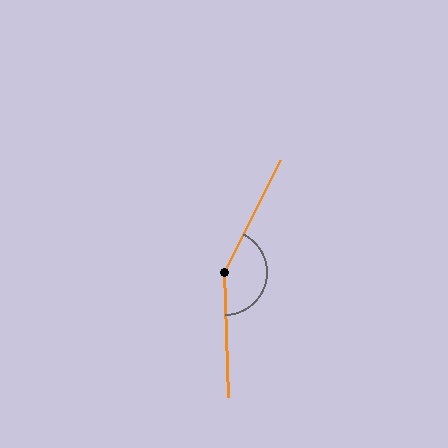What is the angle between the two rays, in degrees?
Approximately 152 degrees.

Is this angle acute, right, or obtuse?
It is obtuse.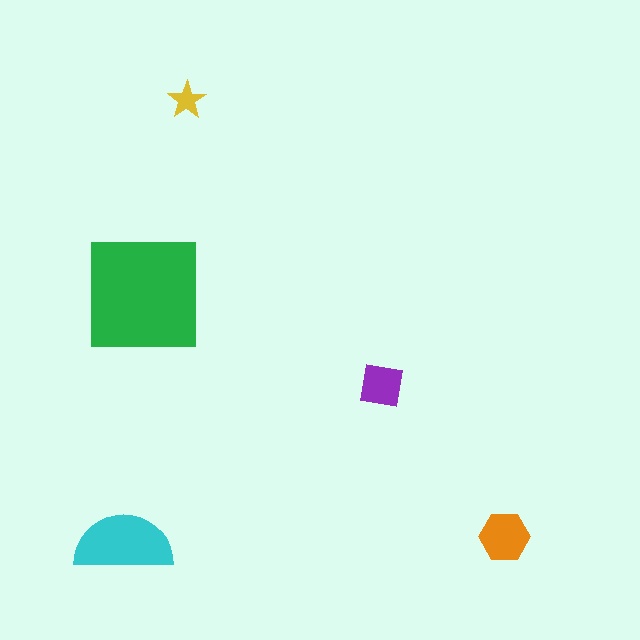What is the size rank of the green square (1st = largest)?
1st.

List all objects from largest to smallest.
The green square, the cyan semicircle, the orange hexagon, the purple square, the yellow star.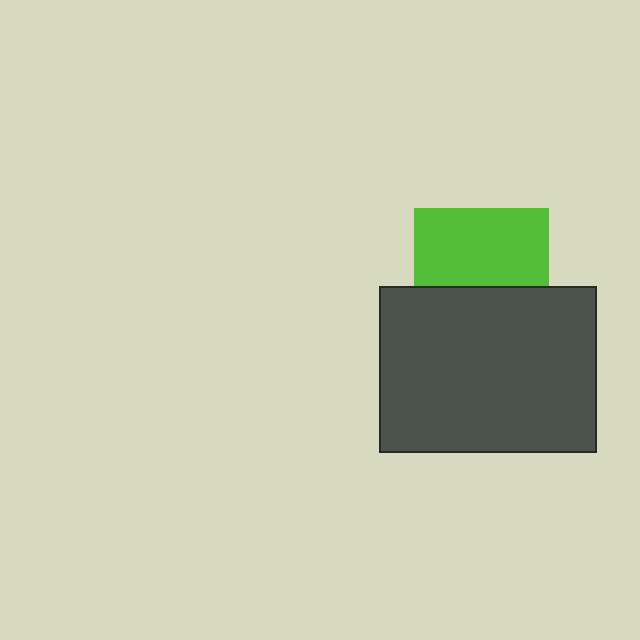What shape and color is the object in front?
The object in front is a dark gray rectangle.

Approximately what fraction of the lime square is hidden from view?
Roughly 42% of the lime square is hidden behind the dark gray rectangle.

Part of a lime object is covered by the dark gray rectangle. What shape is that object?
It is a square.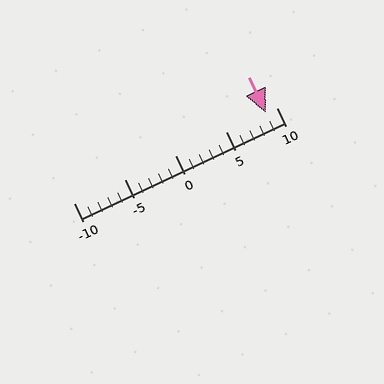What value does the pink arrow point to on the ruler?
The pink arrow points to approximately 9.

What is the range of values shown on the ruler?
The ruler shows values from -10 to 10.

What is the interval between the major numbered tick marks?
The major tick marks are spaced 5 units apart.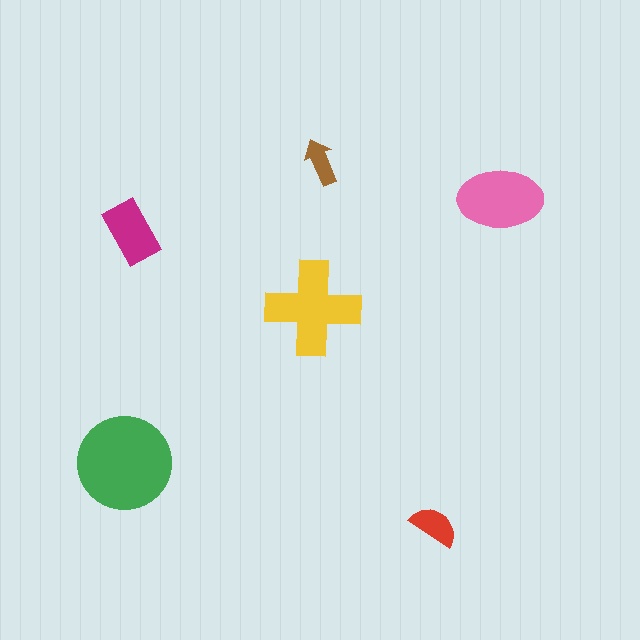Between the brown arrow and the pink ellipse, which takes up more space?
The pink ellipse.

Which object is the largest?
The green circle.